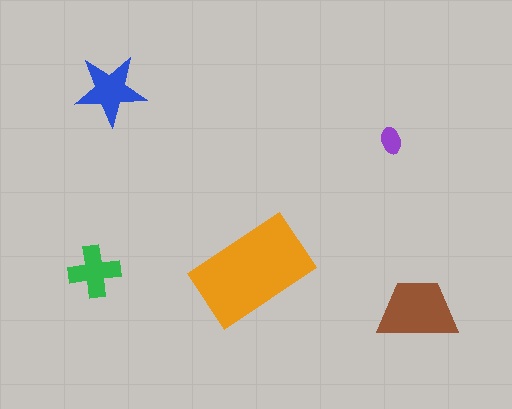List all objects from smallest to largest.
The purple ellipse, the green cross, the blue star, the brown trapezoid, the orange rectangle.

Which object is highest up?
The blue star is topmost.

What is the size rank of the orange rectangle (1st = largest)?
1st.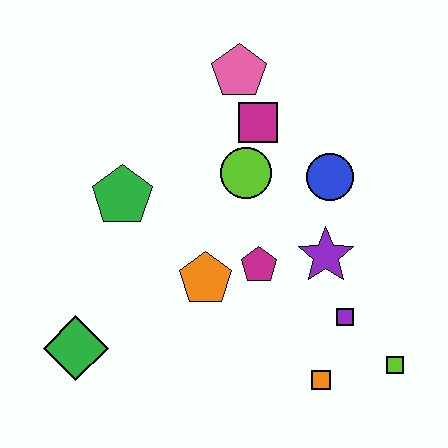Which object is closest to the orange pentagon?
The magenta pentagon is closest to the orange pentagon.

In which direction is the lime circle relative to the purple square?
The lime circle is above the purple square.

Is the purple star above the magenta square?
No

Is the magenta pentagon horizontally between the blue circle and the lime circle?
Yes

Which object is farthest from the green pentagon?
The lime square is farthest from the green pentagon.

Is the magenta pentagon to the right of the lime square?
No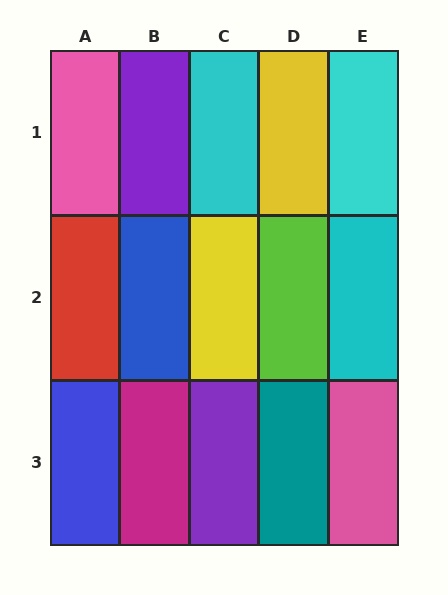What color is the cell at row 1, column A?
Pink.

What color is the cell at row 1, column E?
Cyan.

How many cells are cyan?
3 cells are cyan.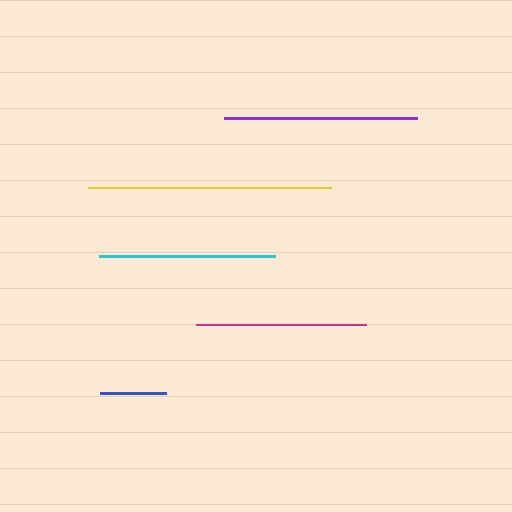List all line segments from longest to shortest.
From longest to shortest: yellow, purple, cyan, magenta, blue.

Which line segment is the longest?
The yellow line is the longest at approximately 243 pixels.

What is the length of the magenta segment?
The magenta segment is approximately 170 pixels long.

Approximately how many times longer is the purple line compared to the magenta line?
The purple line is approximately 1.1 times the length of the magenta line.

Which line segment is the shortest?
The blue line is the shortest at approximately 66 pixels.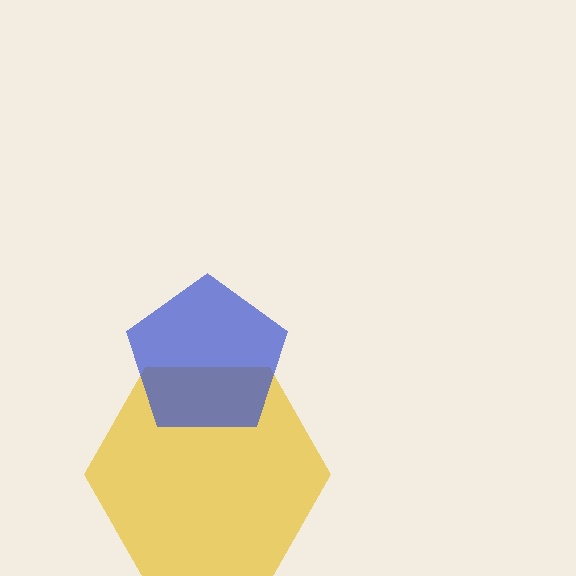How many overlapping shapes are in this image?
There are 2 overlapping shapes in the image.